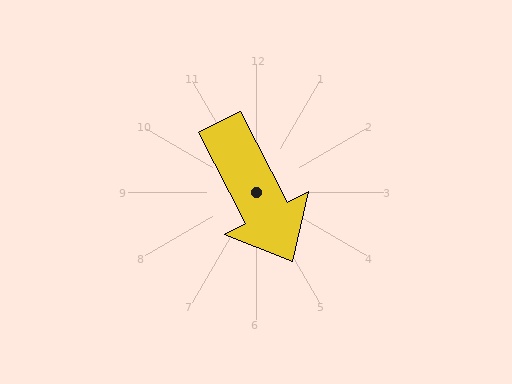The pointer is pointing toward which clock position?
Roughly 5 o'clock.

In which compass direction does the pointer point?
Southeast.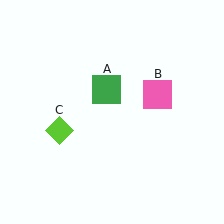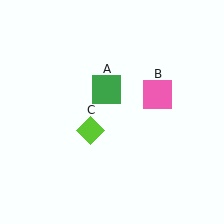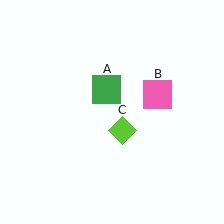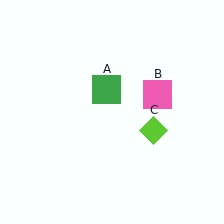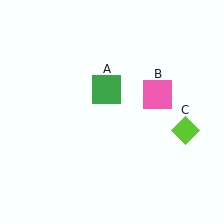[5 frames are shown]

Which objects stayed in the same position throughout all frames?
Green square (object A) and pink square (object B) remained stationary.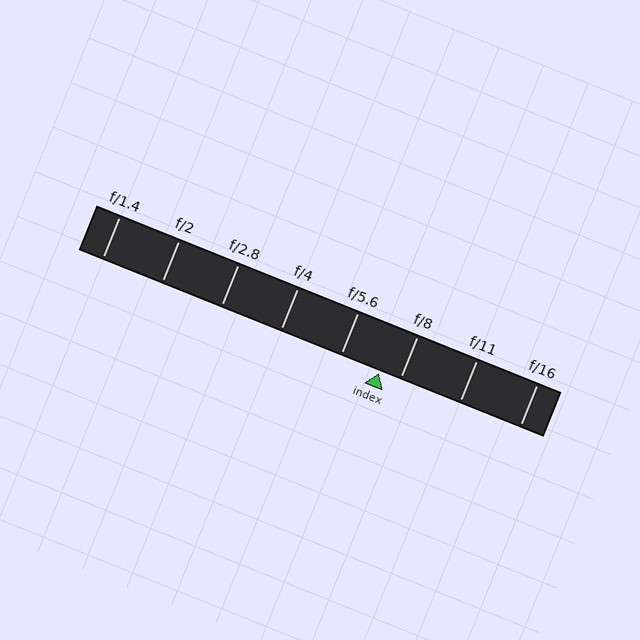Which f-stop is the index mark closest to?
The index mark is closest to f/8.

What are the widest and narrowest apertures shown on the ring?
The widest aperture shown is f/1.4 and the narrowest is f/16.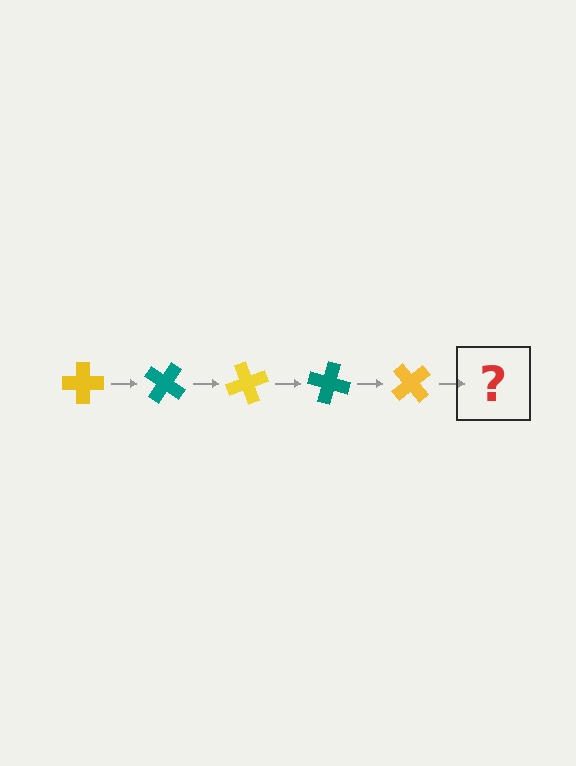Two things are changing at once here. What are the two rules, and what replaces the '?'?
The two rules are that it rotates 35 degrees each step and the color cycles through yellow and teal. The '?' should be a teal cross, rotated 175 degrees from the start.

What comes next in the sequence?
The next element should be a teal cross, rotated 175 degrees from the start.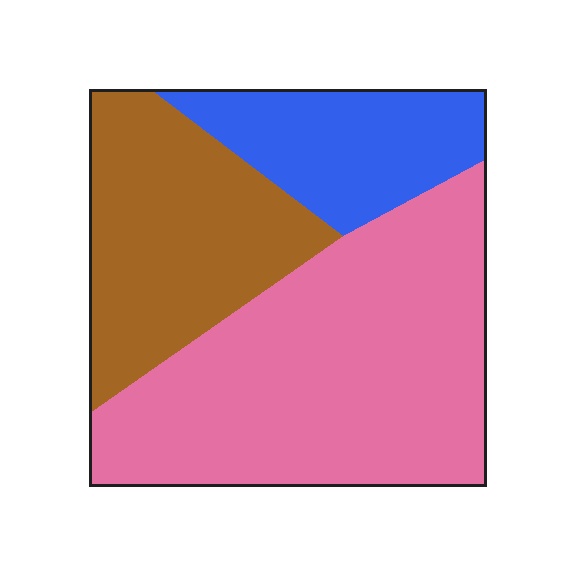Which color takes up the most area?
Pink, at roughly 50%.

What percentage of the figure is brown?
Brown takes up between a sixth and a third of the figure.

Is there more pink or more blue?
Pink.